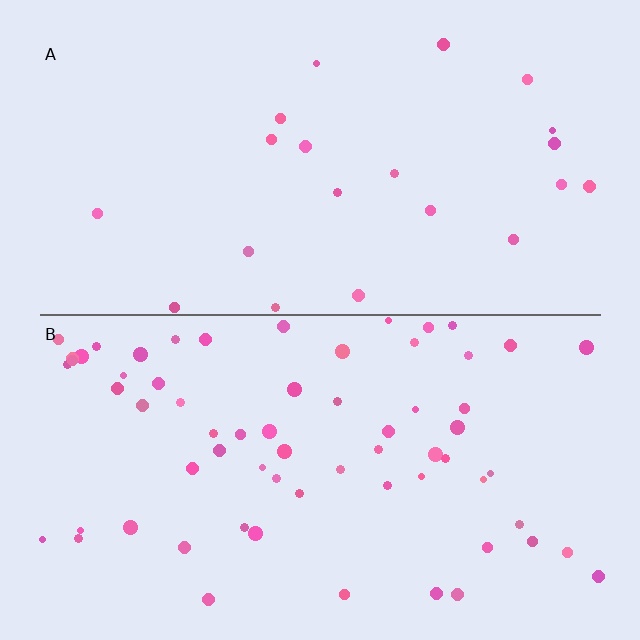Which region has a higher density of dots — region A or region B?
B (the bottom).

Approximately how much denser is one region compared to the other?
Approximately 3.1× — region B over region A.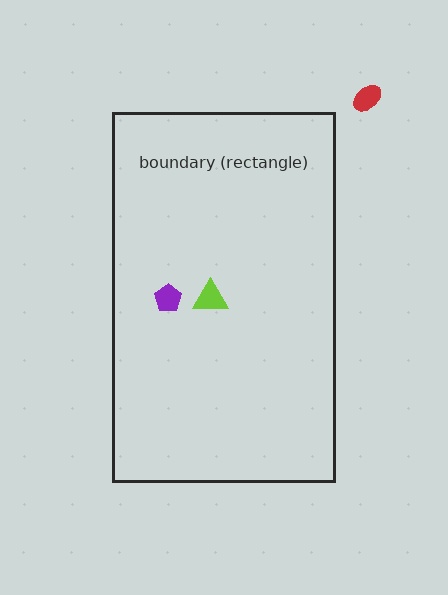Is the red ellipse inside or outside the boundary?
Outside.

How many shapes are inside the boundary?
2 inside, 1 outside.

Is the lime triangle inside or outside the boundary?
Inside.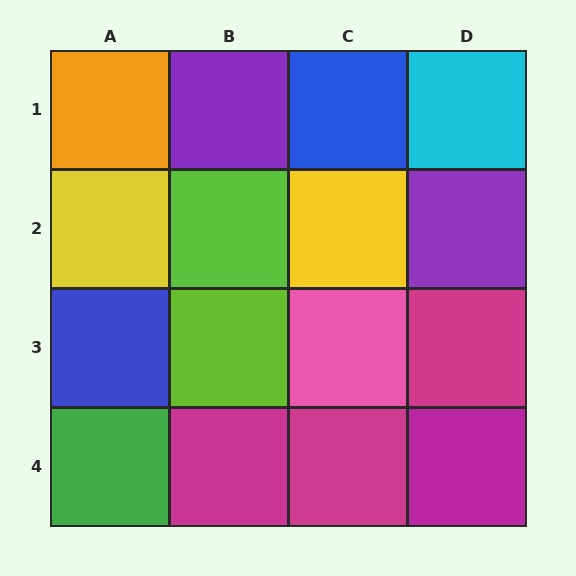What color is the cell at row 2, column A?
Yellow.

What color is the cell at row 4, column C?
Magenta.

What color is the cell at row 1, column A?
Orange.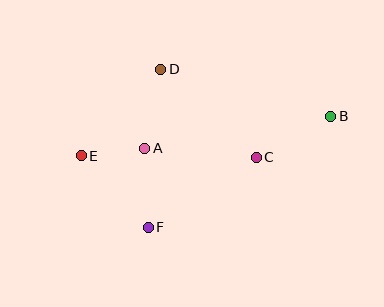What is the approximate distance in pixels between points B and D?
The distance between B and D is approximately 176 pixels.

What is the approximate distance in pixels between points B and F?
The distance between B and F is approximately 214 pixels.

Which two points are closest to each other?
Points A and E are closest to each other.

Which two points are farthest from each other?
Points B and E are farthest from each other.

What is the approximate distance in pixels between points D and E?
The distance between D and E is approximately 118 pixels.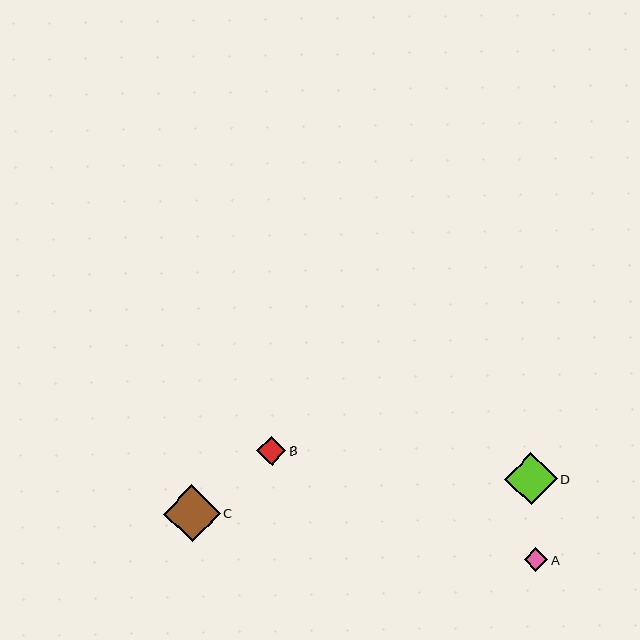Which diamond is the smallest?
Diamond A is the smallest with a size of approximately 23 pixels.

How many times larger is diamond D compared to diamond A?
Diamond D is approximately 2.2 times the size of diamond A.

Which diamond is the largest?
Diamond C is the largest with a size of approximately 57 pixels.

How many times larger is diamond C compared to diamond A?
Diamond C is approximately 2.4 times the size of diamond A.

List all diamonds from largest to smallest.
From largest to smallest: C, D, B, A.